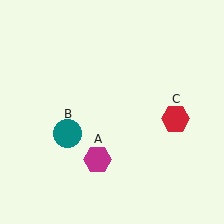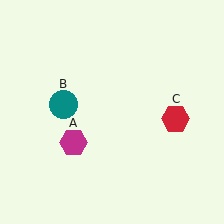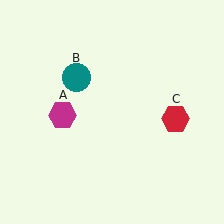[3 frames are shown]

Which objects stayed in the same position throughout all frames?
Red hexagon (object C) remained stationary.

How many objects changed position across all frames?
2 objects changed position: magenta hexagon (object A), teal circle (object B).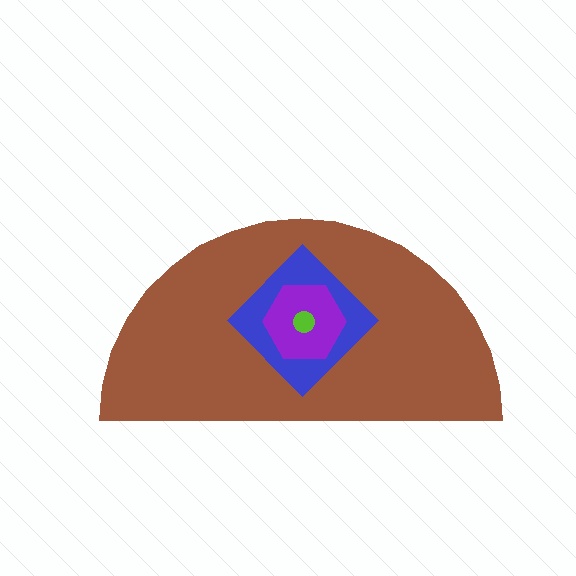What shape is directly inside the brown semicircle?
The blue diamond.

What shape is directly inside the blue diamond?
The purple hexagon.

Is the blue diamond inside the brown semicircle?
Yes.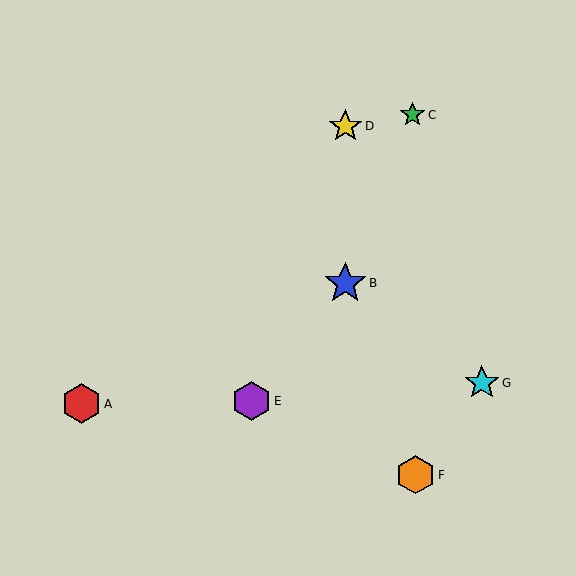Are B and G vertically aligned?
No, B is at x≈345 and G is at x≈482.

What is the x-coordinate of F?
Object F is at x≈415.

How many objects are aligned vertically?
2 objects (B, D) are aligned vertically.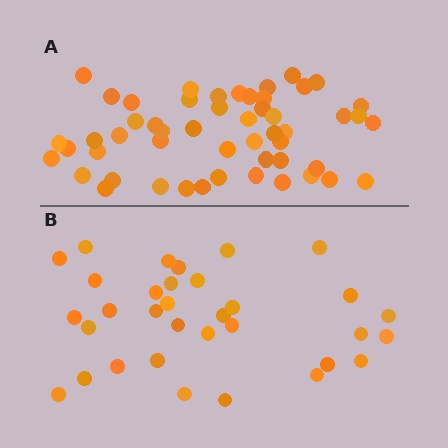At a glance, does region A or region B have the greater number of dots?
Region A (the top region) has more dots.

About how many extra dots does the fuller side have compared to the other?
Region A has approximately 20 more dots than region B.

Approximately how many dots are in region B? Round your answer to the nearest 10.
About 30 dots. (The exact count is 33, which rounds to 30.)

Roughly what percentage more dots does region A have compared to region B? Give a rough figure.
About 60% more.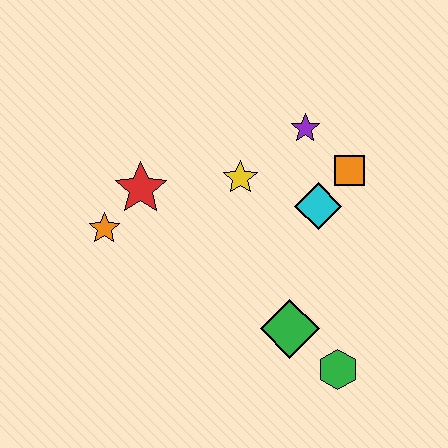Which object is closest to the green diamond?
The green hexagon is closest to the green diamond.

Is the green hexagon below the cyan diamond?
Yes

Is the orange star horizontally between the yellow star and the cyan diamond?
No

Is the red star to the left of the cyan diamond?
Yes